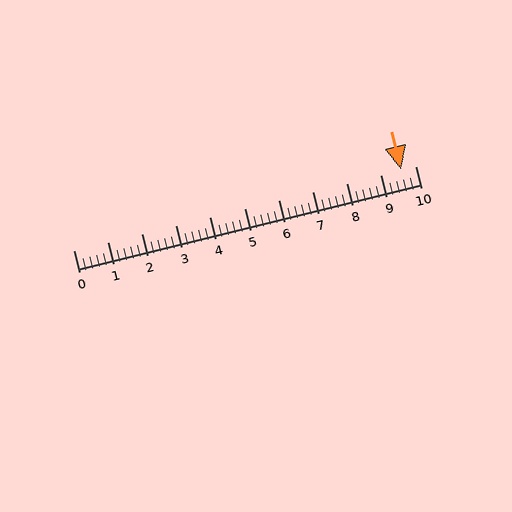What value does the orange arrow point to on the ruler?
The orange arrow points to approximately 9.6.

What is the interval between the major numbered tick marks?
The major tick marks are spaced 1 units apart.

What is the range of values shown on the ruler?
The ruler shows values from 0 to 10.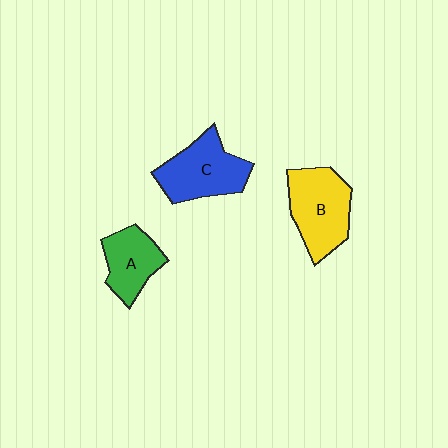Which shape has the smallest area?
Shape A (green).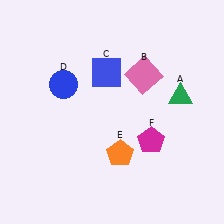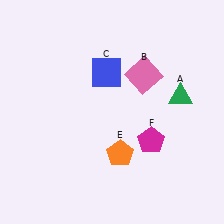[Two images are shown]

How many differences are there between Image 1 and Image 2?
There is 1 difference between the two images.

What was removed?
The blue circle (D) was removed in Image 2.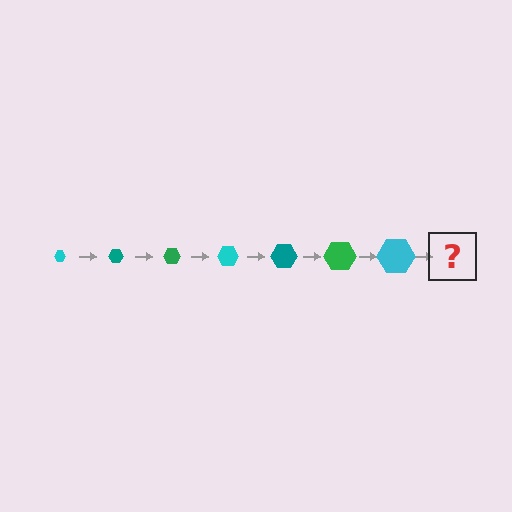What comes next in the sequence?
The next element should be a teal hexagon, larger than the previous one.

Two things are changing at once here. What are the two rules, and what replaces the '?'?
The two rules are that the hexagon grows larger each step and the color cycles through cyan, teal, and green. The '?' should be a teal hexagon, larger than the previous one.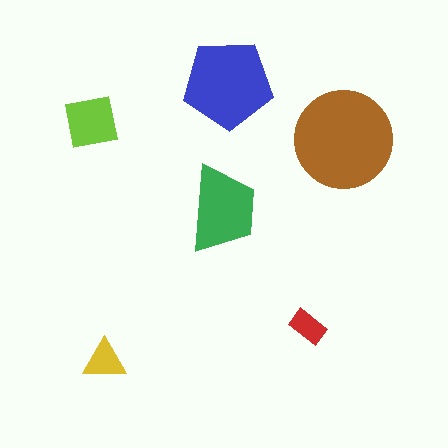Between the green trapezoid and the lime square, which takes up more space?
The green trapezoid.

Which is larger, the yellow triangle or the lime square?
The lime square.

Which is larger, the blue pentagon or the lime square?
The blue pentagon.